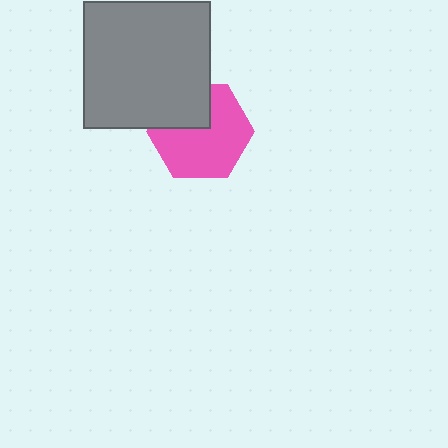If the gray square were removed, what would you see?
You would see the complete pink hexagon.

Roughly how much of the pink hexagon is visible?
Most of it is visible (roughly 69%).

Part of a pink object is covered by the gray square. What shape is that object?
It is a hexagon.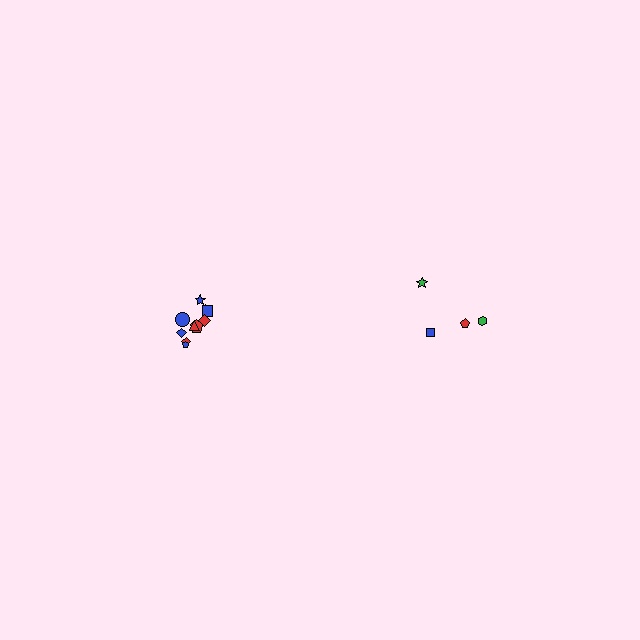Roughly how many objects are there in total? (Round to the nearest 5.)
Roughly 15 objects in total.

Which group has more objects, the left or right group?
The left group.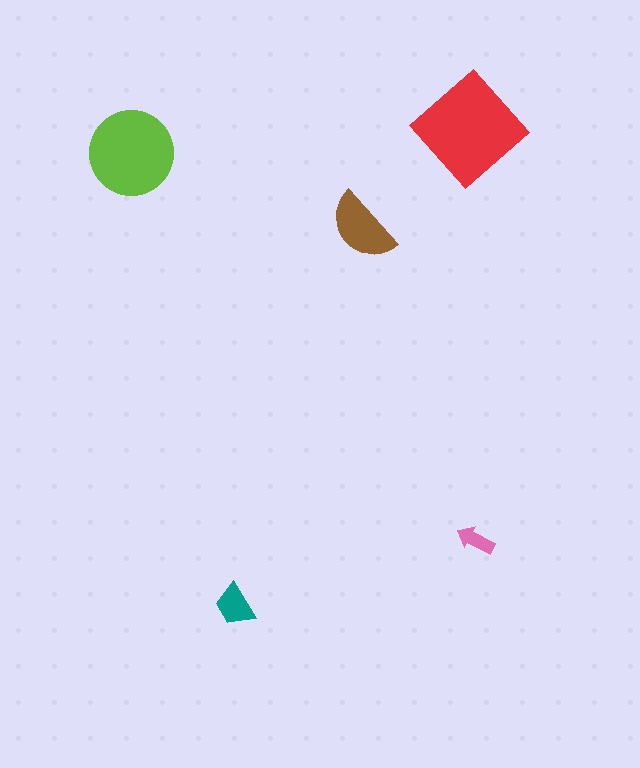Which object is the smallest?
The pink arrow.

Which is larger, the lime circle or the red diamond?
The red diamond.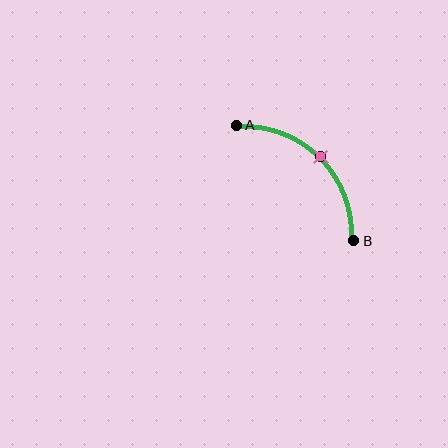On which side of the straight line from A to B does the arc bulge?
The arc bulges above and to the right of the straight line connecting A and B.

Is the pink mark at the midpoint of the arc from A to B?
Yes. The pink mark lies on the arc at equal arc-length from both A and B — it is the arc midpoint.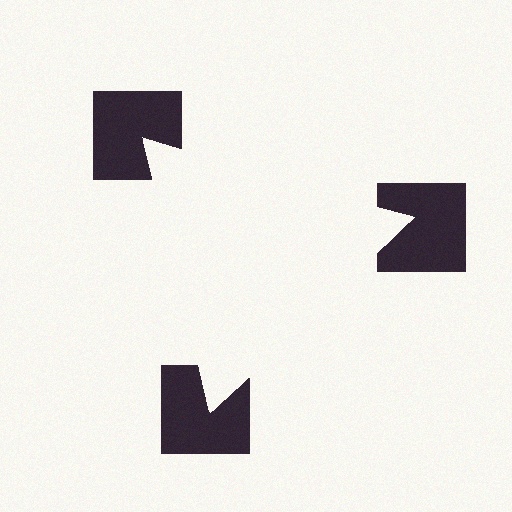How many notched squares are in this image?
There are 3 — one at each vertex of the illusory triangle.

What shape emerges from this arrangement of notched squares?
An illusory triangle — its edges are inferred from the aligned wedge cuts in the notched squares, not physically drawn.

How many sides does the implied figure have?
3 sides.